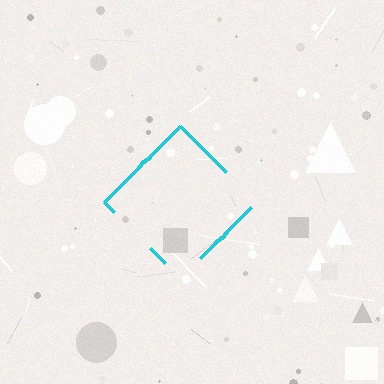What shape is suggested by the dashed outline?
The dashed outline suggests a diamond.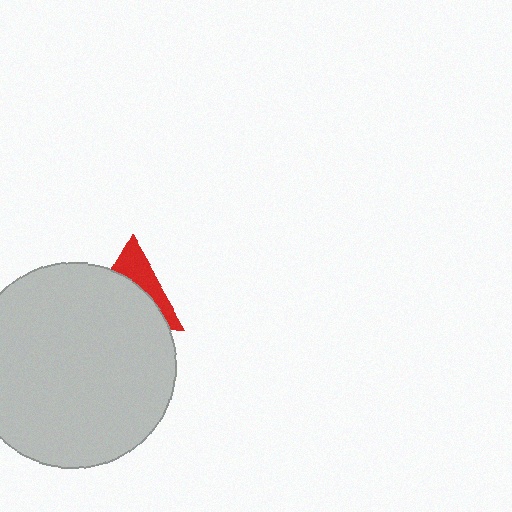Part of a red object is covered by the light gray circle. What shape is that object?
It is a triangle.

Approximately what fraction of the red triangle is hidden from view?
Roughly 63% of the red triangle is hidden behind the light gray circle.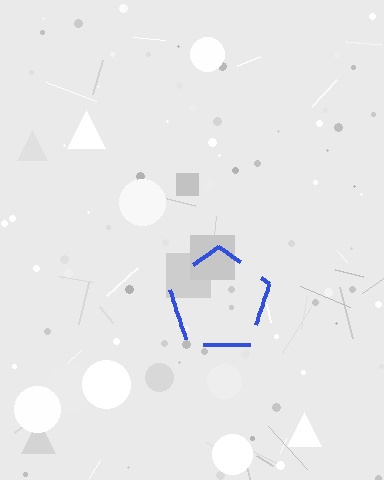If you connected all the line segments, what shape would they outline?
They would outline a pentagon.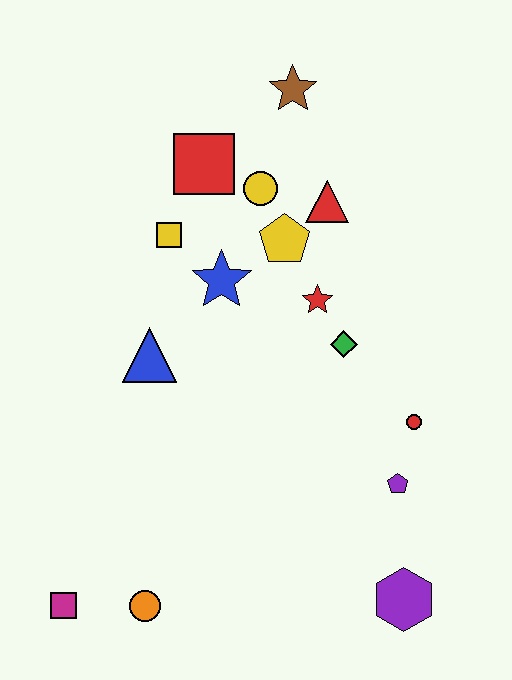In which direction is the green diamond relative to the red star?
The green diamond is below the red star.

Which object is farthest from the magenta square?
The brown star is farthest from the magenta square.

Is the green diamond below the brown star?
Yes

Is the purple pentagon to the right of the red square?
Yes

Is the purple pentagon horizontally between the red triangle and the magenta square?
No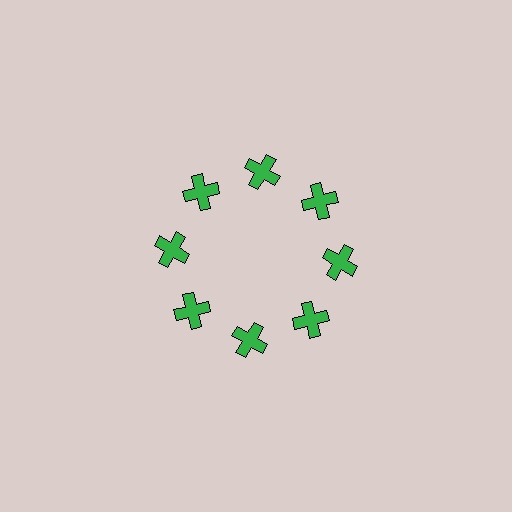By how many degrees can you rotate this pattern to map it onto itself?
The pattern maps onto itself every 45 degrees of rotation.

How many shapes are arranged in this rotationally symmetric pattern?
There are 8 shapes, arranged in 8 groups of 1.